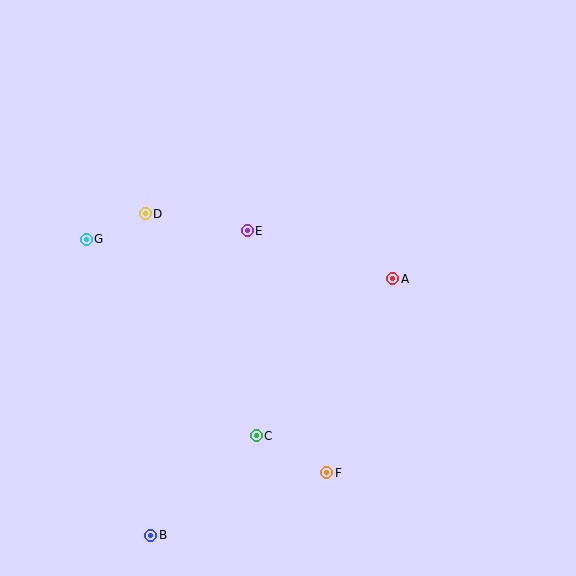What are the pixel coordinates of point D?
Point D is at (145, 214).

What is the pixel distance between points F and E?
The distance between F and E is 255 pixels.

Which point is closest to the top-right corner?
Point A is closest to the top-right corner.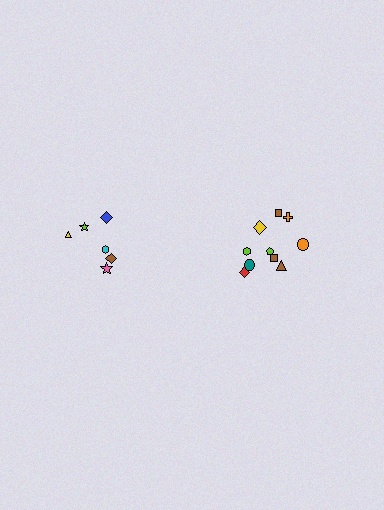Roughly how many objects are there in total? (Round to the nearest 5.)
Roughly 15 objects in total.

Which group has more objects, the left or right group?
The right group.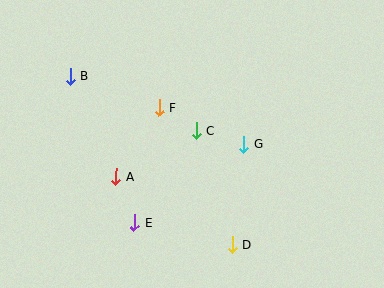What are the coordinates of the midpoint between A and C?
The midpoint between A and C is at (156, 153).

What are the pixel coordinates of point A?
Point A is at (116, 176).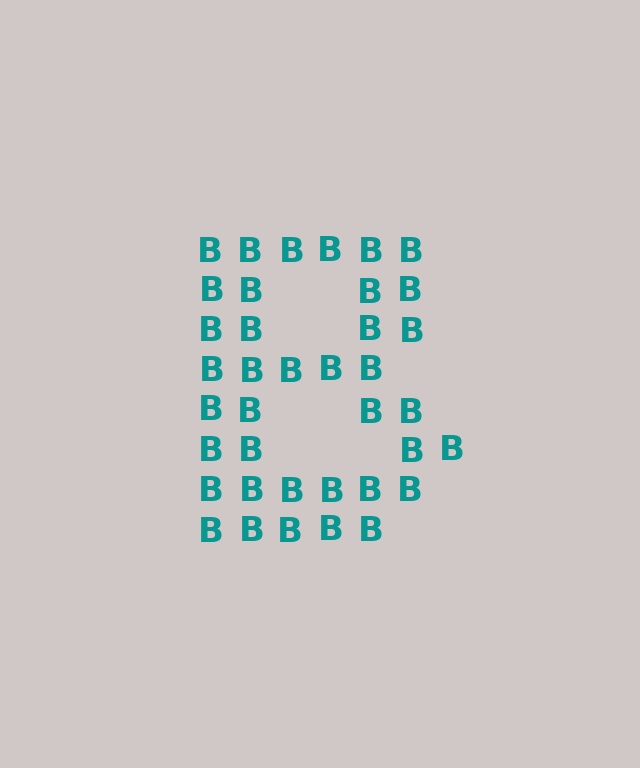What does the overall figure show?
The overall figure shows the letter B.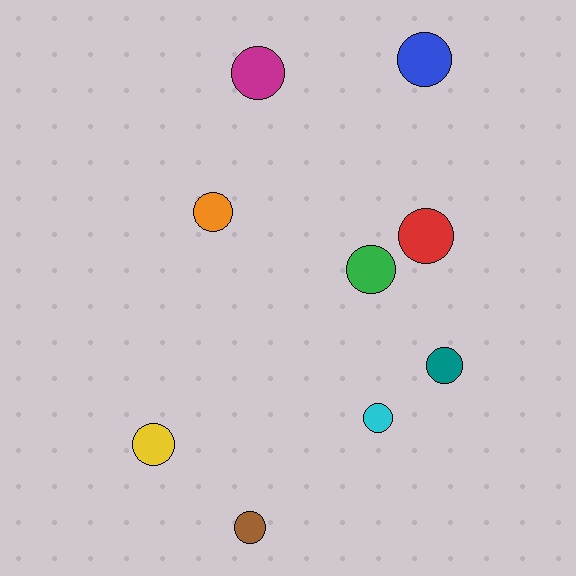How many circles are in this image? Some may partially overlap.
There are 9 circles.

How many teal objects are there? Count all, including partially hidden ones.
There is 1 teal object.